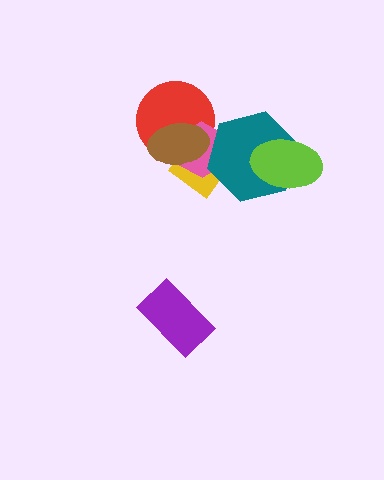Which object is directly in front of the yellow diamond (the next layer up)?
The red circle is directly in front of the yellow diamond.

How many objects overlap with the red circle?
3 objects overlap with the red circle.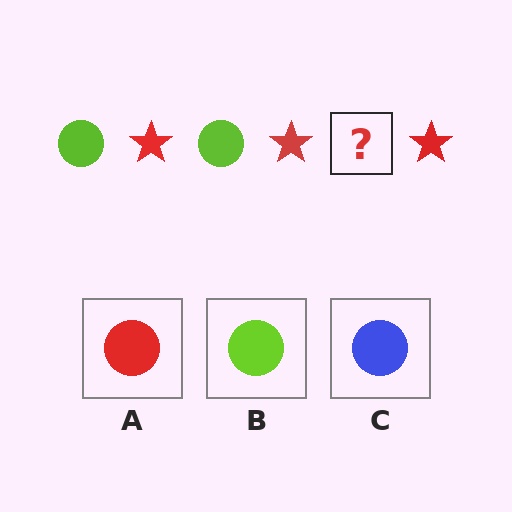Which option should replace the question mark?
Option B.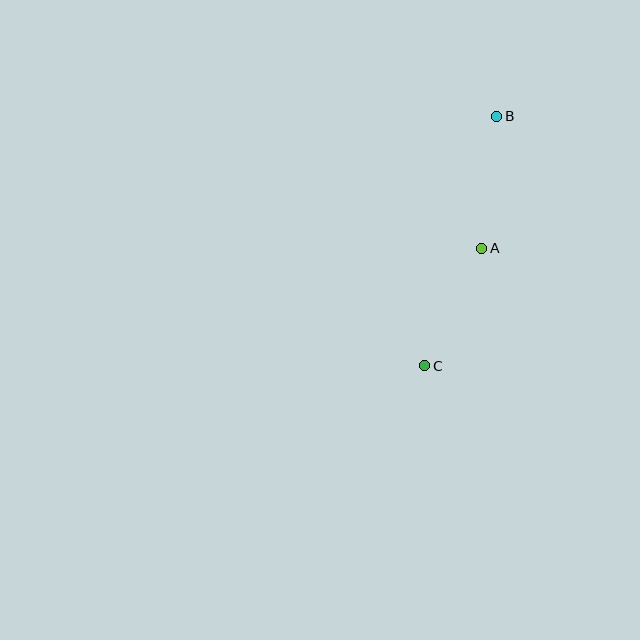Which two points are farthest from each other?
Points B and C are farthest from each other.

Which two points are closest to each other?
Points A and C are closest to each other.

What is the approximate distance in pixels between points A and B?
The distance between A and B is approximately 133 pixels.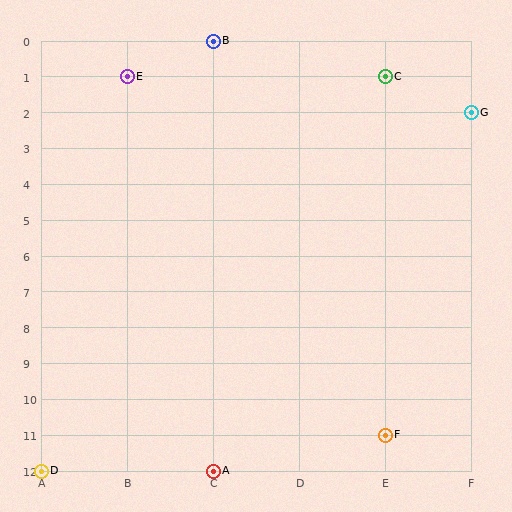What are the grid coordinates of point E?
Point E is at grid coordinates (B, 1).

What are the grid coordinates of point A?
Point A is at grid coordinates (C, 12).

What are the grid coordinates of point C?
Point C is at grid coordinates (E, 1).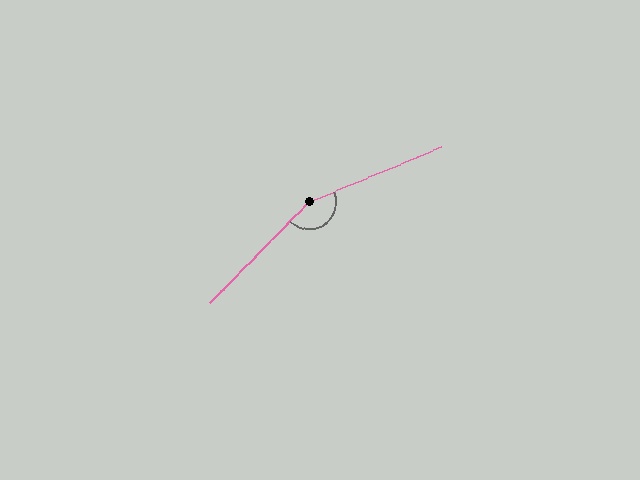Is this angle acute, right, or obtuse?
It is obtuse.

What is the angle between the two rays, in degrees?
Approximately 157 degrees.